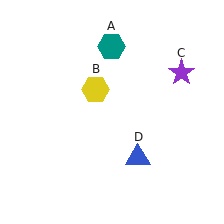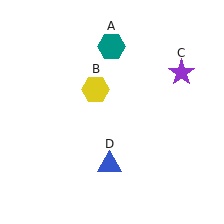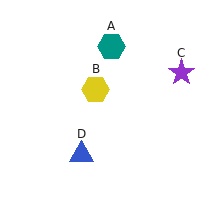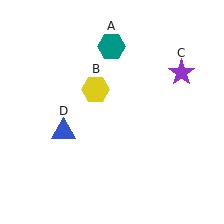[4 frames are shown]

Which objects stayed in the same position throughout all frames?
Teal hexagon (object A) and yellow hexagon (object B) and purple star (object C) remained stationary.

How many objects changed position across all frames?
1 object changed position: blue triangle (object D).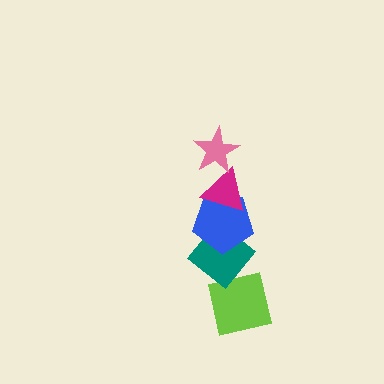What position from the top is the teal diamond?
The teal diamond is 4th from the top.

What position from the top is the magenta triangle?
The magenta triangle is 2nd from the top.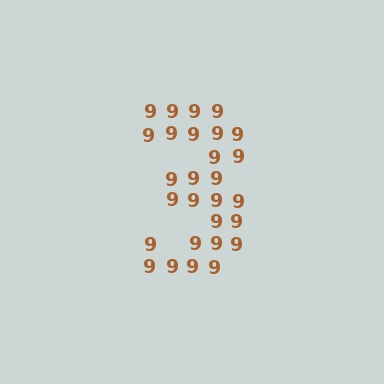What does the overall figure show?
The overall figure shows the digit 3.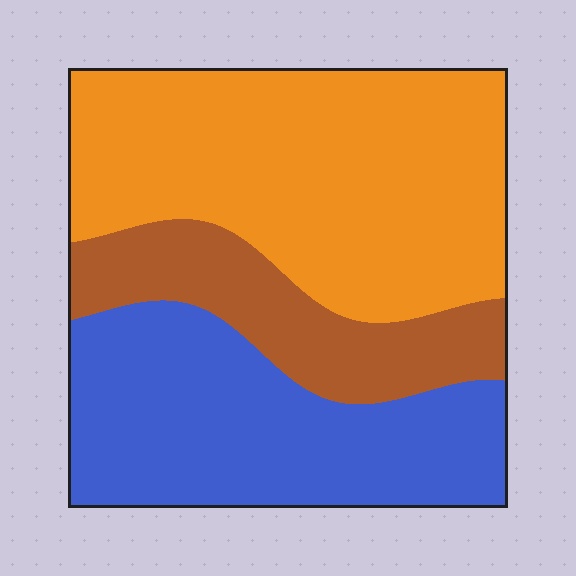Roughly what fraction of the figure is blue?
Blue covers around 35% of the figure.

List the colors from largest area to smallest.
From largest to smallest: orange, blue, brown.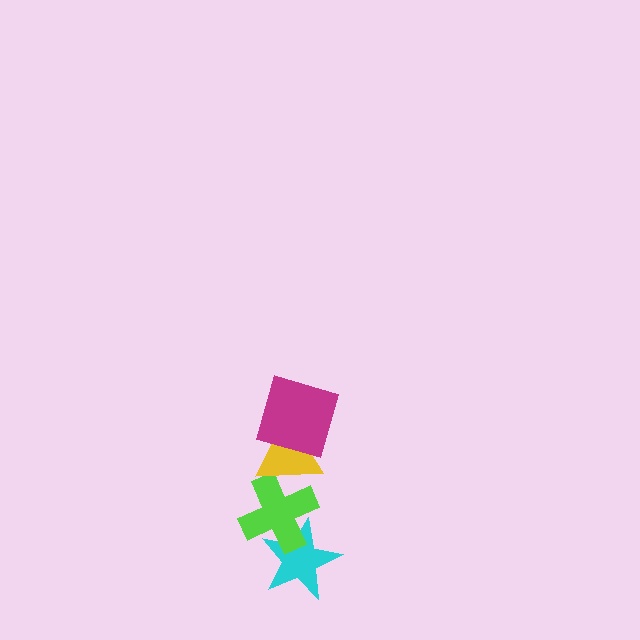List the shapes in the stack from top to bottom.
From top to bottom: the magenta square, the yellow triangle, the lime cross, the cyan star.